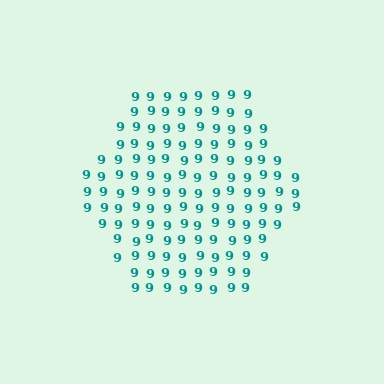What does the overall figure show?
The overall figure shows a hexagon.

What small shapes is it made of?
It is made of small digit 9's.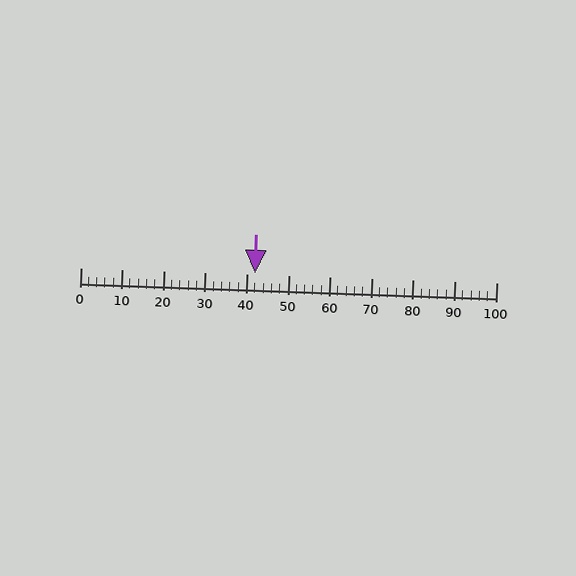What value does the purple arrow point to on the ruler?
The purple arrow points to approximately 42.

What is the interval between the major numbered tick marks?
The major tick marks are spaced 10 units apart.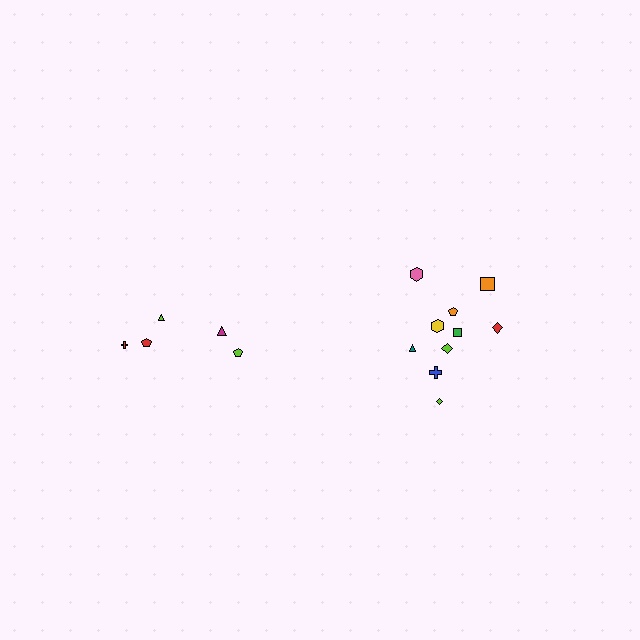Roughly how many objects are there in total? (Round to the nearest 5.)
Roughly 15 objects in total.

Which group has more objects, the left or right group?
The right group.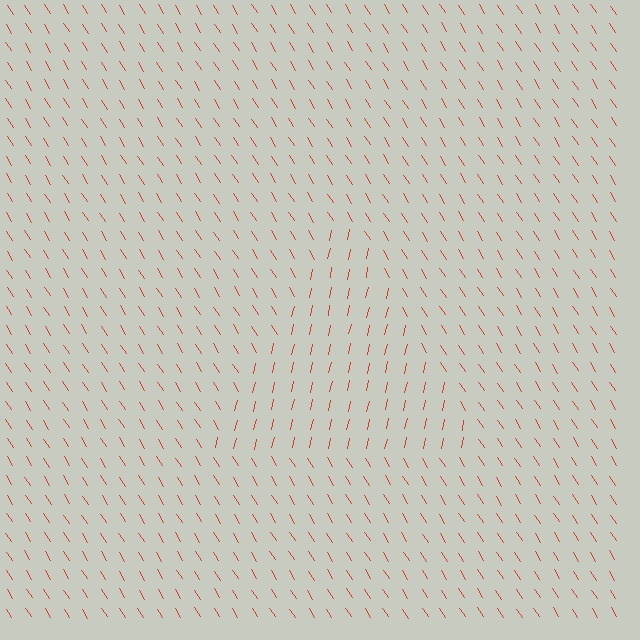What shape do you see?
I see a triangle.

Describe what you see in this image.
The image is filled with small red line segments. A triangle region in the image has lines oriented differently from the surrounding lines, creating a visible texture boundary.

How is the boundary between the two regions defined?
The boundary is defined purely by a change in line orientation (approximately 45 degrees difference). All lines are the same color and thickness.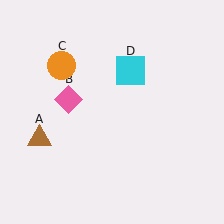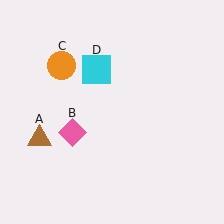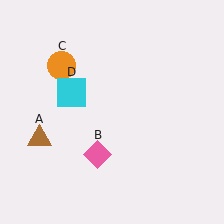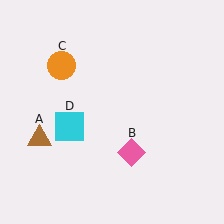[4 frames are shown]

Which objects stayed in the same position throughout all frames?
Brown triangle (object A) and orange circle (object C) remained stationary.